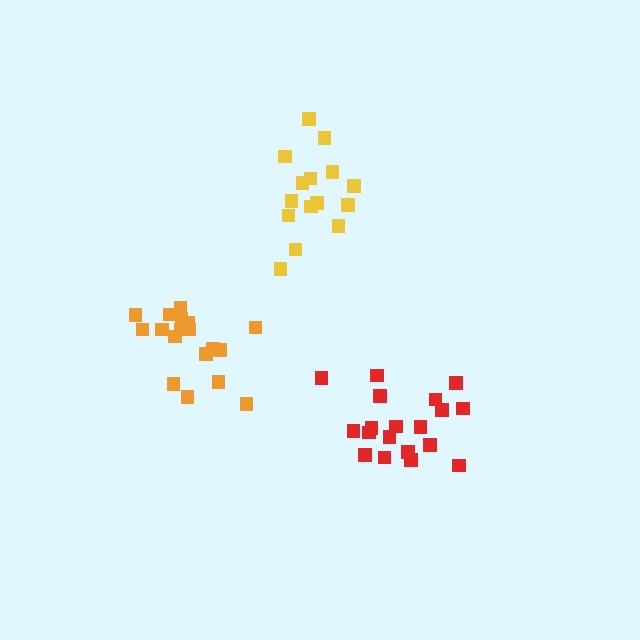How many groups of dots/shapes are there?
There are 3 groups.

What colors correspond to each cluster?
The clusters are colored: orange, red, yellow.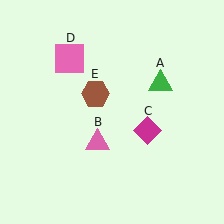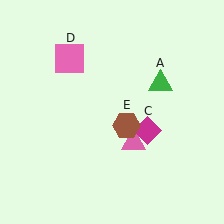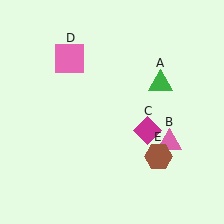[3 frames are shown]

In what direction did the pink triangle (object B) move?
The pink triangle (object B) moved right.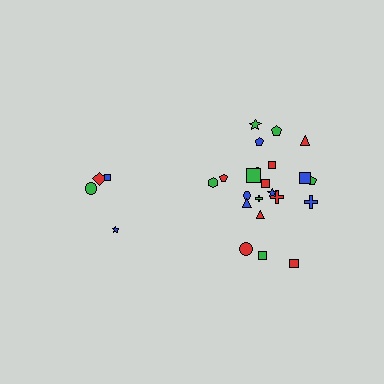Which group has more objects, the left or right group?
The right group.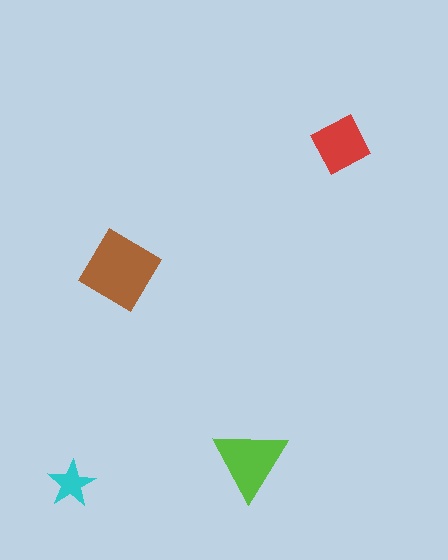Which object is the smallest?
The cyan star.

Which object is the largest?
The brown diamond.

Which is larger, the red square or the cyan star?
The red square.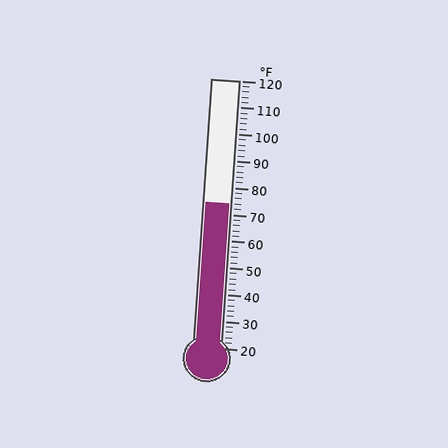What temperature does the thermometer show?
The thermometer shows approximately 74°F.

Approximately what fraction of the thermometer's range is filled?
The thermometer is filled to approximately 55% of its range.